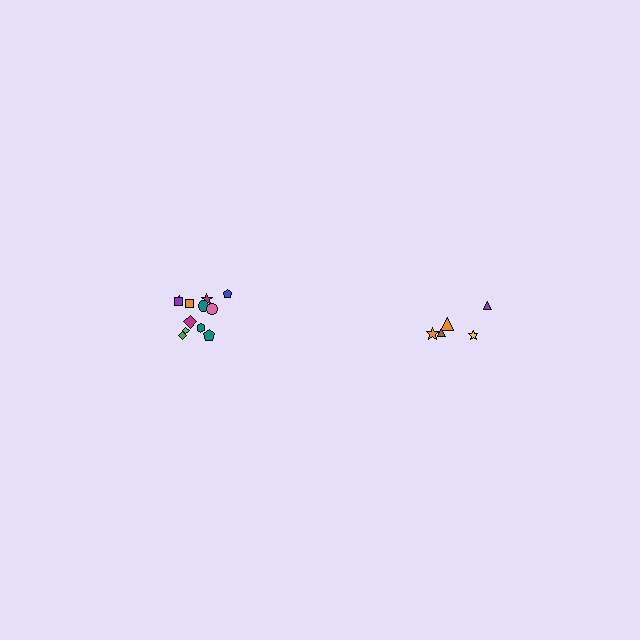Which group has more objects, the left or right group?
The left group.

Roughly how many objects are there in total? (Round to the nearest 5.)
Roughly 15 objects in total.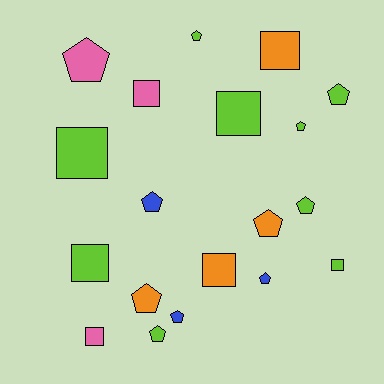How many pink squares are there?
There are 2 pink squares.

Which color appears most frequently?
Lime, with 9 objects.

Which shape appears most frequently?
Pentagon, with 11 objects.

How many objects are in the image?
There are 19 objects.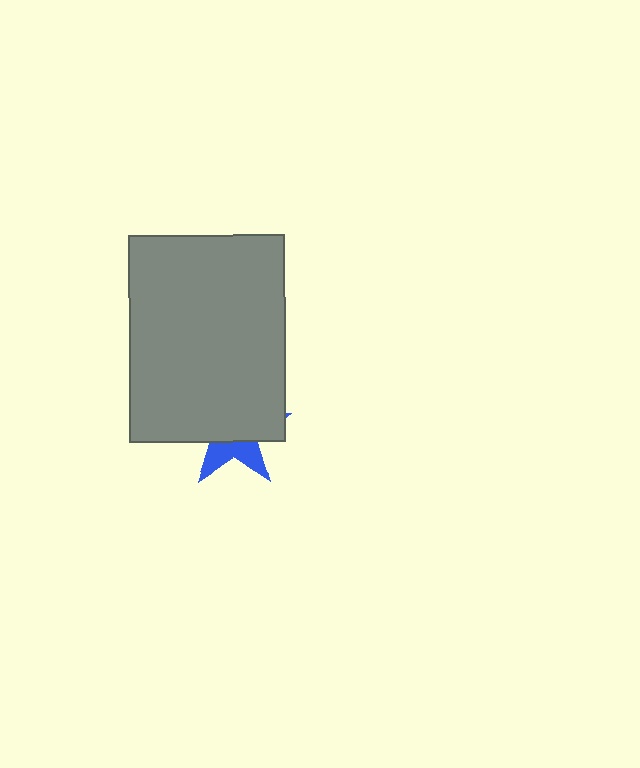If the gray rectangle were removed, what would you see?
You would see the complete blue star.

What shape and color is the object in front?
The object in front is a gray rectangle.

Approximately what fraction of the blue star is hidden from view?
Roughly 65% of the blue star is hidden behind the gray rectangle.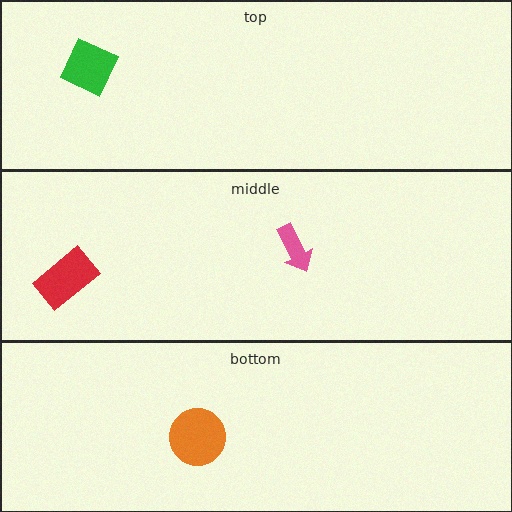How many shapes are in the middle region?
2.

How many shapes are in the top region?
1.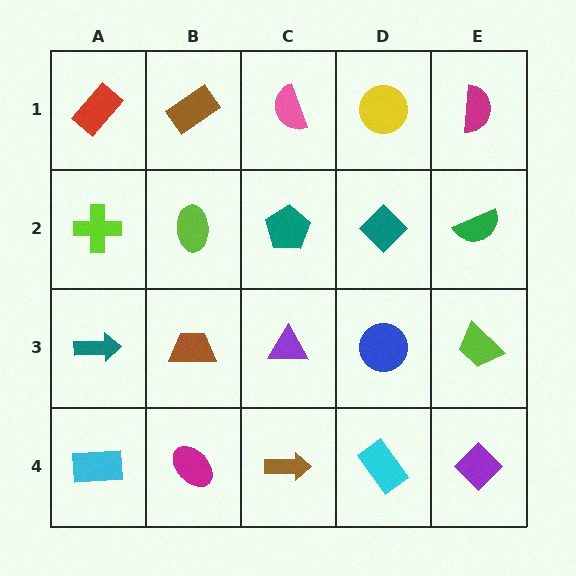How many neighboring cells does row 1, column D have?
3.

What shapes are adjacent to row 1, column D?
A teal diamond (row 2, column D), a pink semicircle (row 1, column C), a magenta semicircle (row 1, column E).